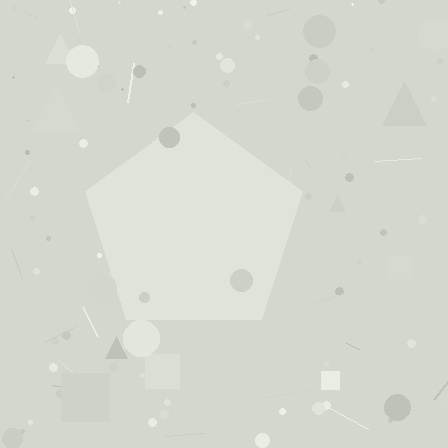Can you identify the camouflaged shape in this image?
The camouflaged shape is a pentagon.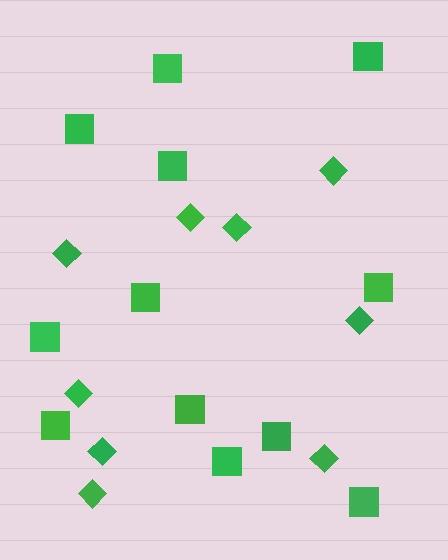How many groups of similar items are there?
There are 2 groups: one group of squares (12) and one group of diamonds (9).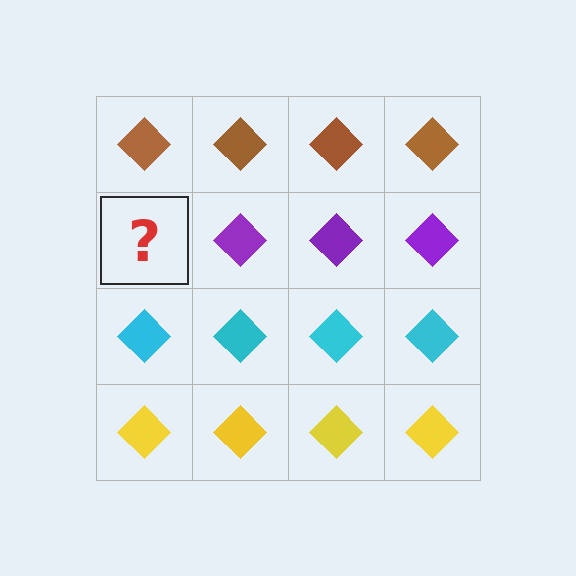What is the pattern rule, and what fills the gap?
The rule is that each row has a consistent color. The gap should be filled with a purple diamond.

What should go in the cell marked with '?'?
The missing cell should contain a purple diamond.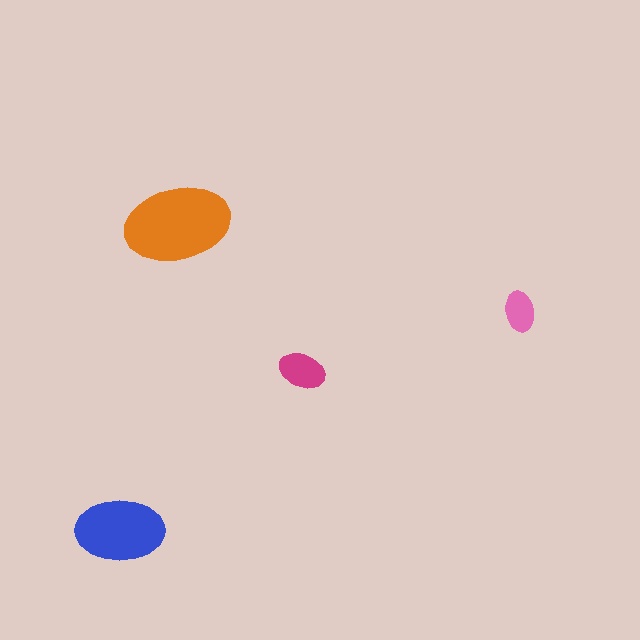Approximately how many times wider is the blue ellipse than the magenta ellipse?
About 2 times wider.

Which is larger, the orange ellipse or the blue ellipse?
The orange one.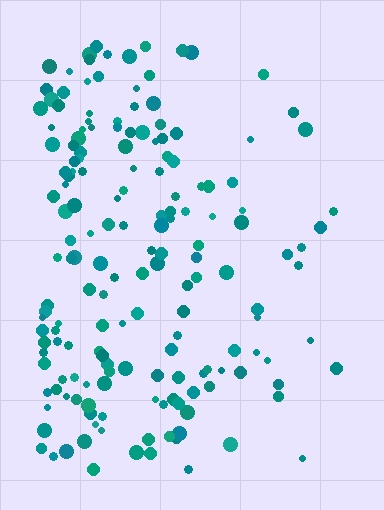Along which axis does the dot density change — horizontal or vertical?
Horizontal.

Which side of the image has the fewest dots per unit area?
The right.